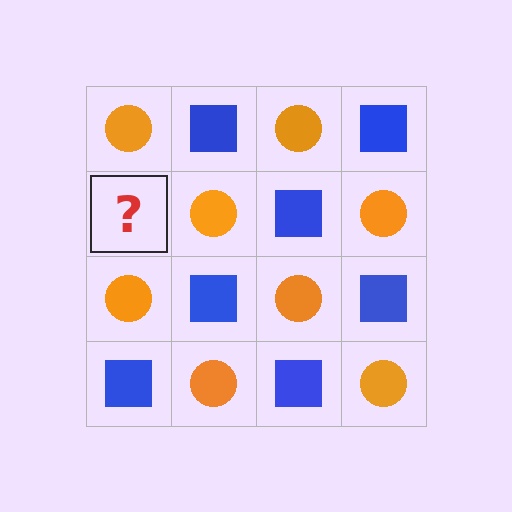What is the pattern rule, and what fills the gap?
The rule is that it alternates orange circle and blue square in a checkerboard pattern. The gap should be filled with a blue square.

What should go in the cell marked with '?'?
The missing cell should contain a blue square.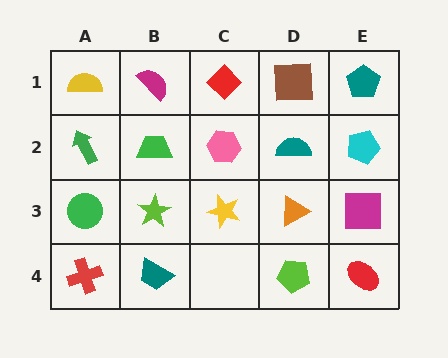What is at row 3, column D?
An orange triangle.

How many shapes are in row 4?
4 shapes.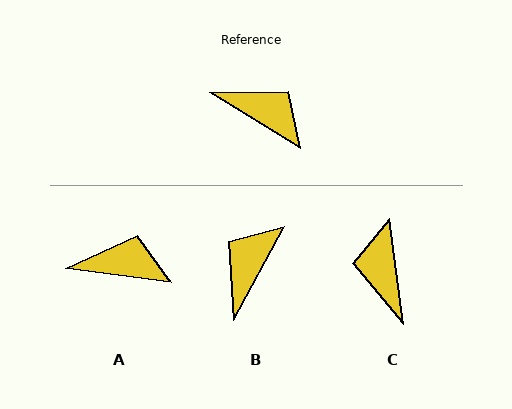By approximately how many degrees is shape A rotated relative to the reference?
Approximately 24 degrees counter-clockwise.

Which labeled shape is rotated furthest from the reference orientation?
C, about 129 degrees away.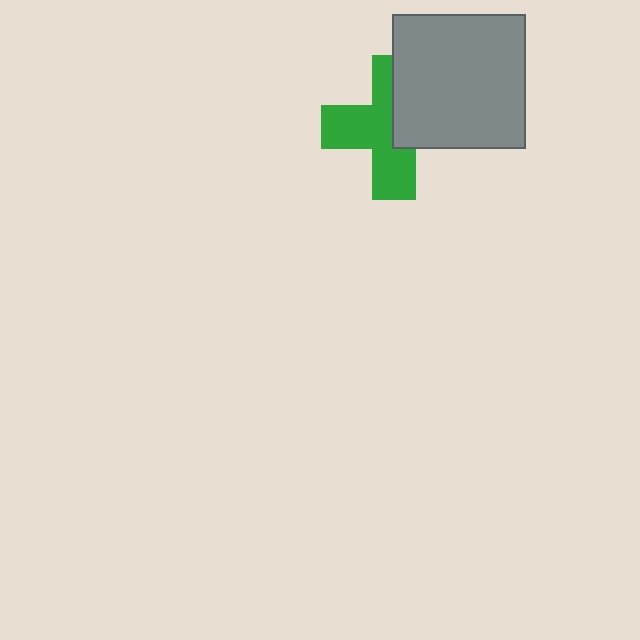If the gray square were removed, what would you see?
You would see the complete green cross.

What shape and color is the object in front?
The object in front is a gray square.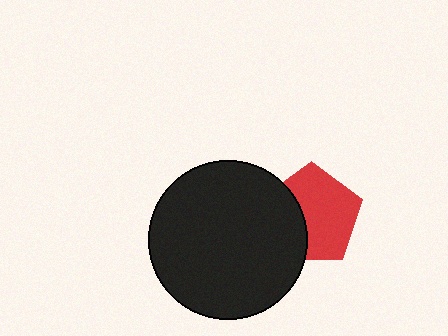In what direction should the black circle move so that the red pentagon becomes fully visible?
The black circle should move left. That is the shortest direction to clear the overlap and leave the red pentagon fully visible.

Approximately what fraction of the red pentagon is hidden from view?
Roughly 36% of the red pentagon is hidden behind the black circle.